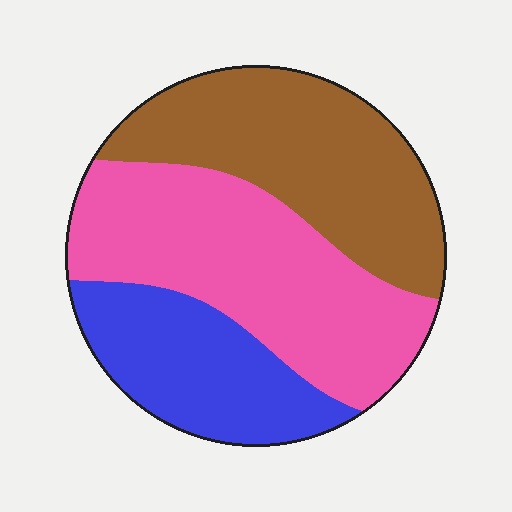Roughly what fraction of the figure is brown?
Brown covers roughly 35% of the figure.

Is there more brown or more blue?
Brown.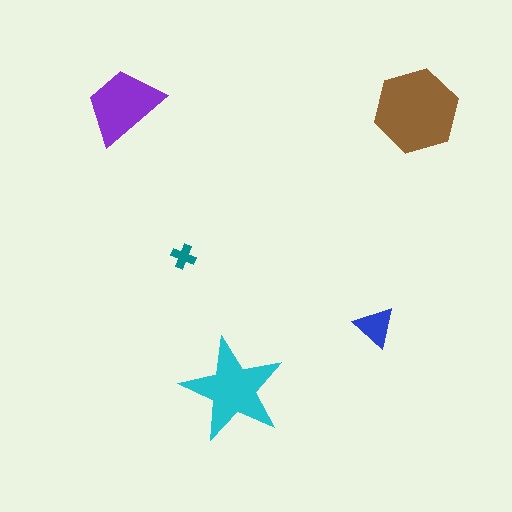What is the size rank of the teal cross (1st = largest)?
5th.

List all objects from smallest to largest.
The teal cross, the blue triangle, the purple trapezoid, the cyan star, the brown hexagon.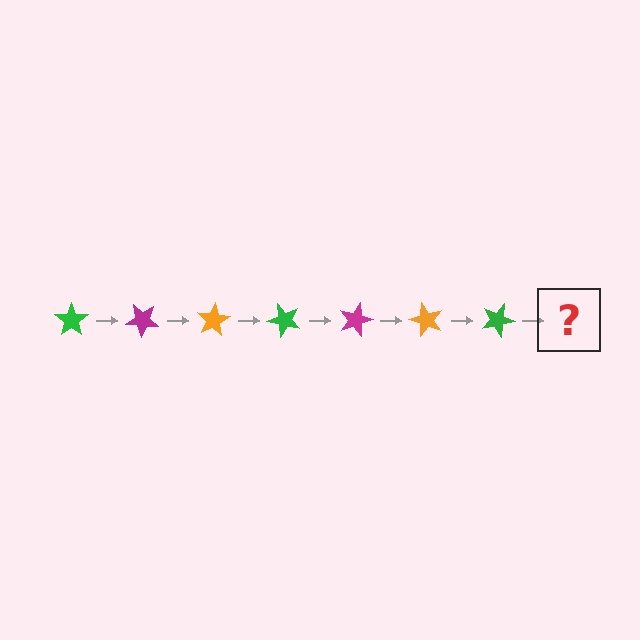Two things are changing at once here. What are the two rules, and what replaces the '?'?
The two rules are that it rotates 40 degrees each step and the color cycles through green, magenta, and orange. The '?' should be a magenta star, rotated 280 degrees from the start.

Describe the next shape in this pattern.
It should be a magenta star, rotated 280 degrees from the start.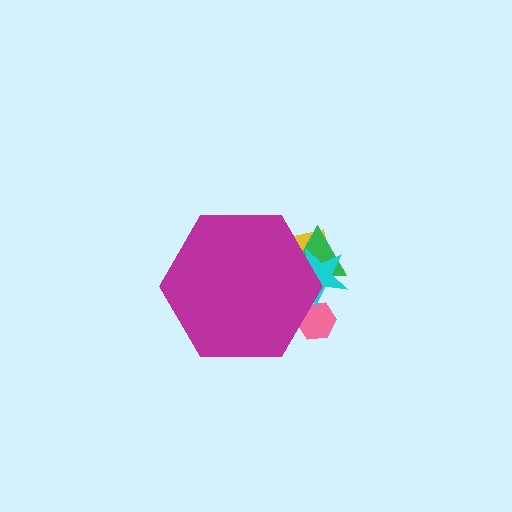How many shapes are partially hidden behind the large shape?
4 shapes are partially hidden.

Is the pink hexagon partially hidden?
Yes, the pink hexagon is partially hidden behind the magenta hexagon.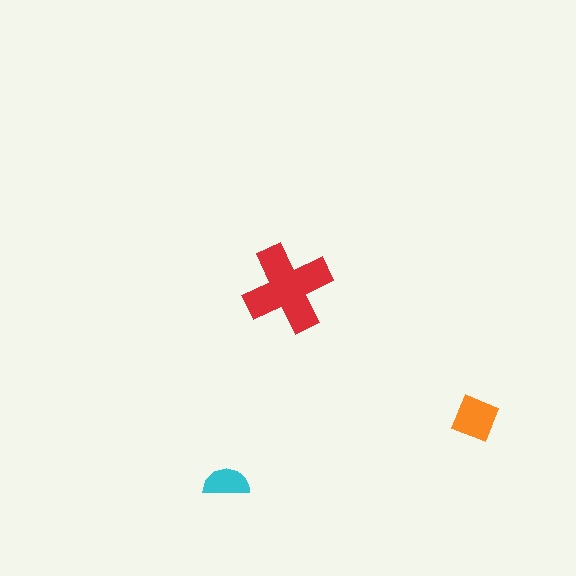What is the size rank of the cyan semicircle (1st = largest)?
3rd.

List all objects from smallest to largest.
The cyan semicircle, the orange square, the red cross.